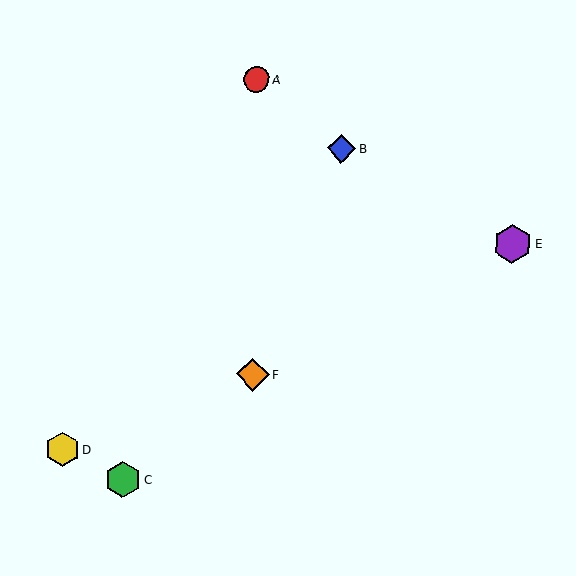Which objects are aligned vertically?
Objects A, F are aligned vertically.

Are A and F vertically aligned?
Yes, both are at x≈256.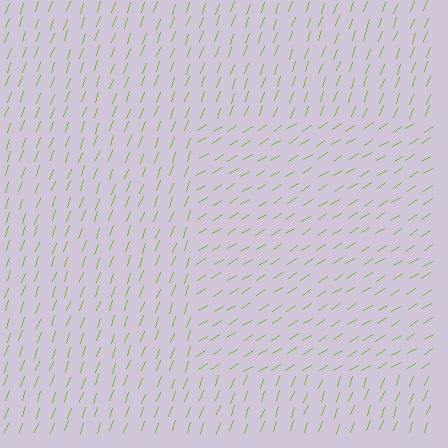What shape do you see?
I see a rectangle.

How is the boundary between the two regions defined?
The boundary is defined purely by a change in line orientation (approximately 37 degrees difference). All lines are the same color and thickness.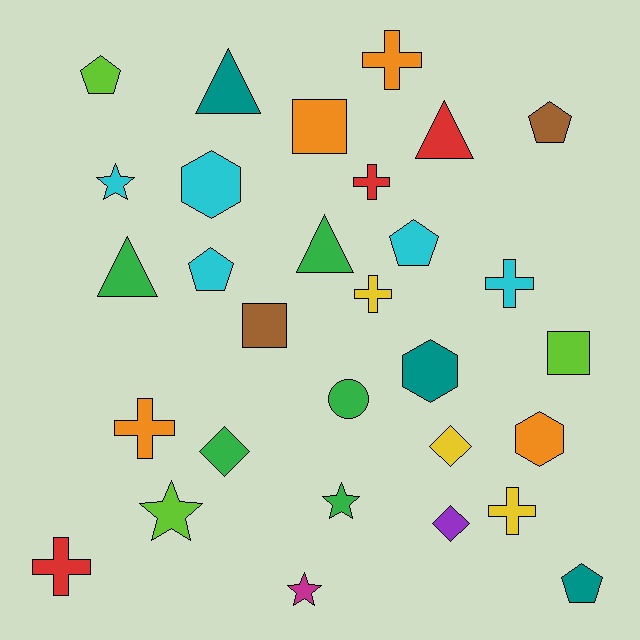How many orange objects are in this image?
There are 4 orange objects.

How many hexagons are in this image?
There are 3 hexagons.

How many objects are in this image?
There are 30 objects.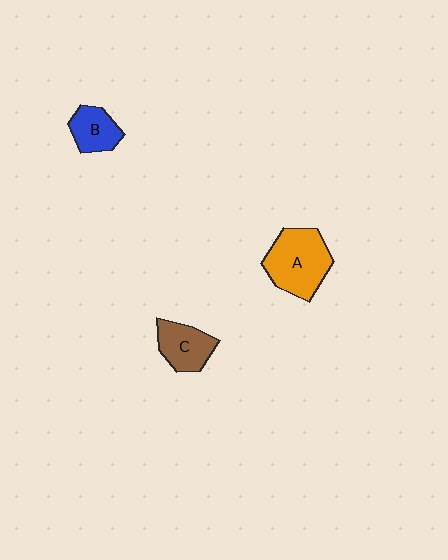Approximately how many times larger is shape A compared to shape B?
Approximately 1.9 times.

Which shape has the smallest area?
Shape B (blue).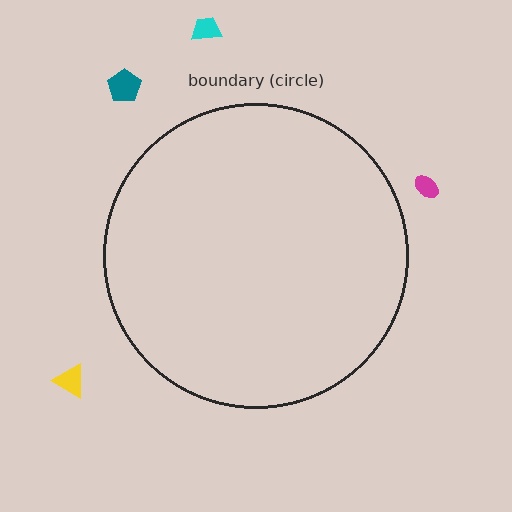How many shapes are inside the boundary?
0 inside, 4 outside.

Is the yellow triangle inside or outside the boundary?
Outside.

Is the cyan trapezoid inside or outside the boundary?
Outside.